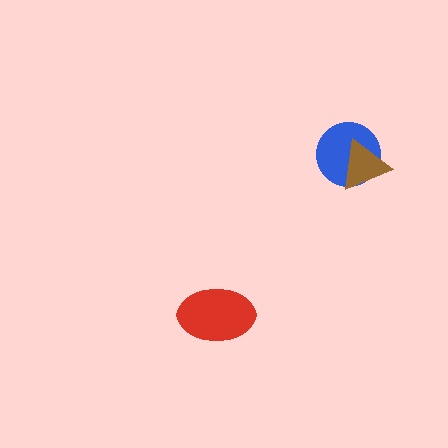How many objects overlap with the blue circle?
1 object overlaps with the blue circle.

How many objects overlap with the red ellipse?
0 objects overlap with the red ellipse.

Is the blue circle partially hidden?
Yes, it is partially covered by another shape.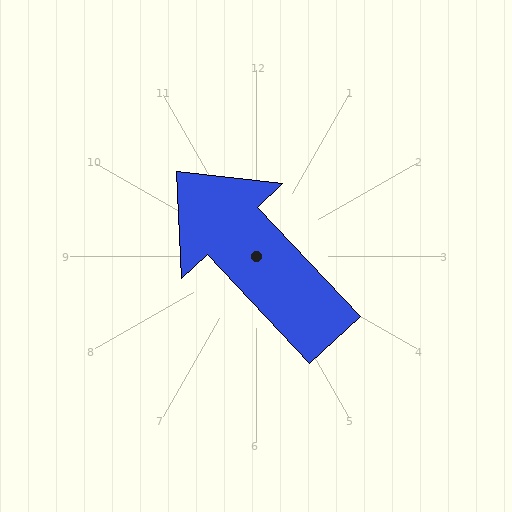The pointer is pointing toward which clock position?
Roughly 11 o'clock.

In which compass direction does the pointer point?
Northwest.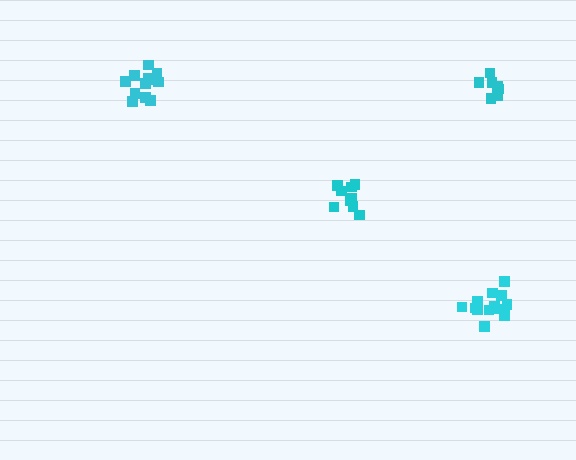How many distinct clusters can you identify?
There are 4 distinct clusters.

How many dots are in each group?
Group 1: 13 dots, Group 2: 9 dots, Group 3: 8 dots, Group 4: 14 dots (44 total).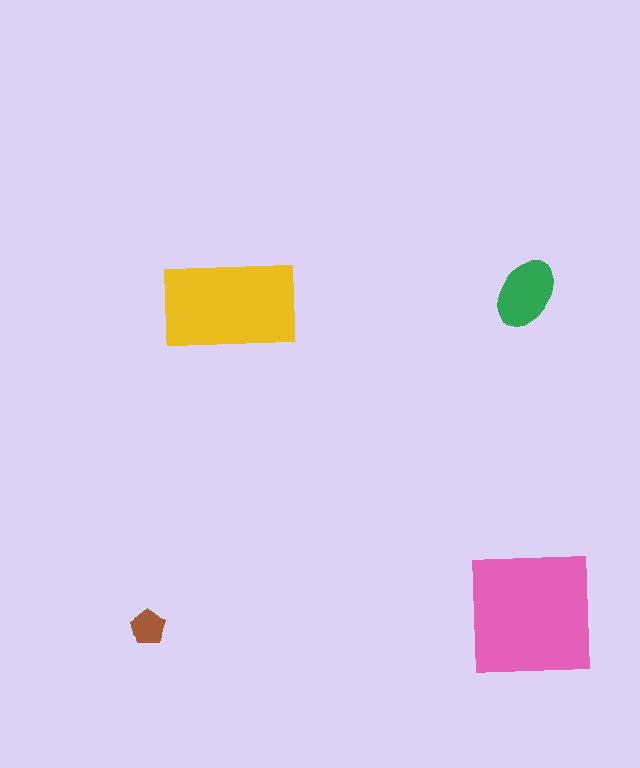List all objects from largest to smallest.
The pink square, the yellow rectangle, the green ellipse, the brown pentagon.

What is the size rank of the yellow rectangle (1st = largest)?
2nd.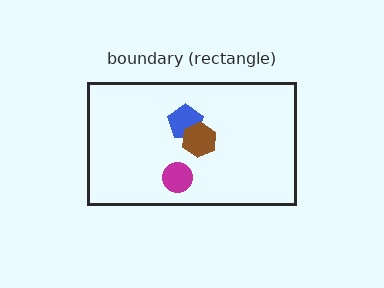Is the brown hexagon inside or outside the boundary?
Inside.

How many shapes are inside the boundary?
3 inside, 0 outside.